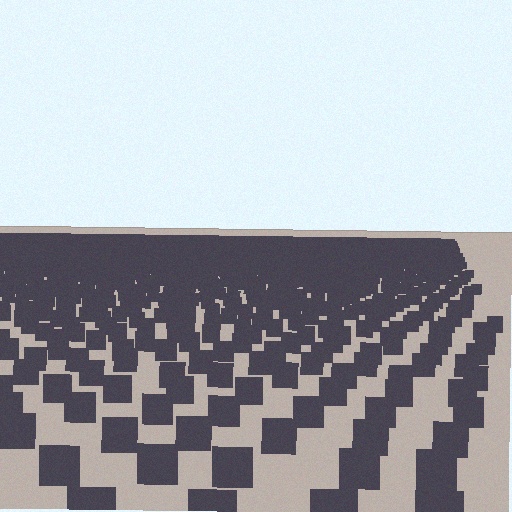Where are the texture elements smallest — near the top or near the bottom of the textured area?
Near the top.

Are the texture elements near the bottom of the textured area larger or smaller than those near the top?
Larger. Near the bottom, elements are closer to the viewer and appear at a bigger on-screen size.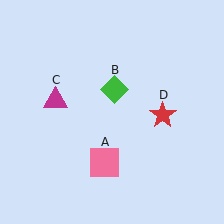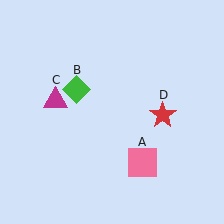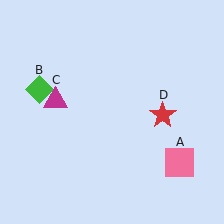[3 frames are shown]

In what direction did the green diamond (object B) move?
The green diamond (object B) moved left.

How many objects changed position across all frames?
2 objects changed position: pink square (object A), green diamond (object B).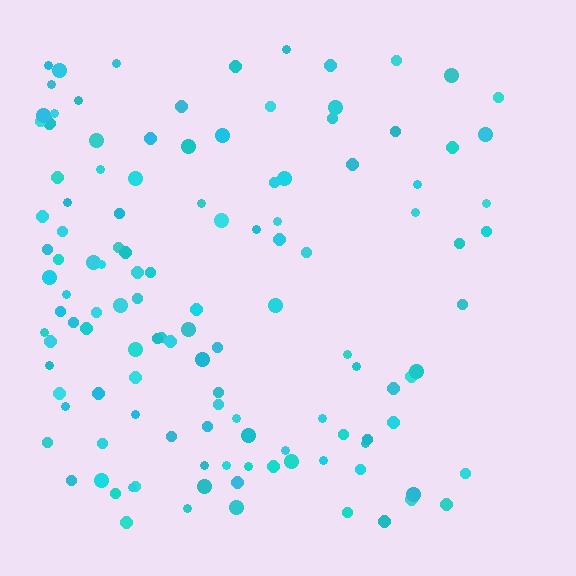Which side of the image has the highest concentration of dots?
The left.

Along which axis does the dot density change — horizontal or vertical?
Horizontal.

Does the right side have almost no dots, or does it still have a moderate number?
Still a moderate number, just noticeably fewer than the left.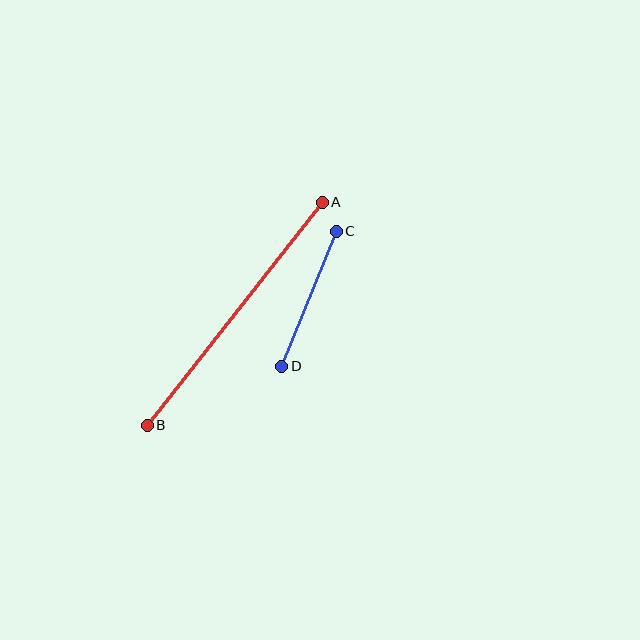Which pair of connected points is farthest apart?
Points A and B are farthest apart.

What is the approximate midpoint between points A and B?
The midpoint is at approximately (235, 314) pixels.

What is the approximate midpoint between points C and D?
The midpoint is at approximately (309, 299) pixels.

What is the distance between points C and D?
The distance is approximately 145 pixels.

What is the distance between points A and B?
The distance is approximately 283 pixels.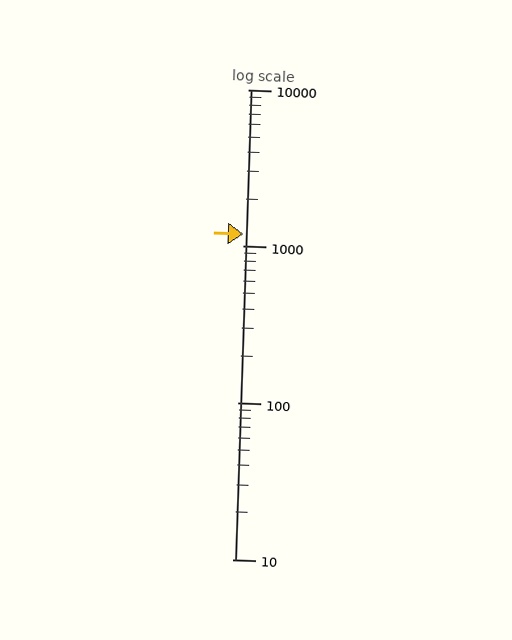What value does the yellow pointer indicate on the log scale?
The pointer indicates approximately 1200.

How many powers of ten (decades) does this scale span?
The scale spans 3 decades, from 10 to 10000.